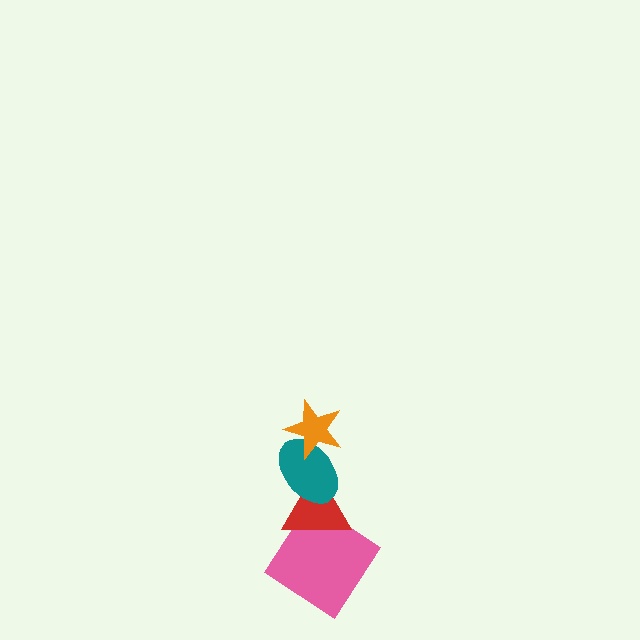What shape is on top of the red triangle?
The teal ellipse is on top of the red triangle.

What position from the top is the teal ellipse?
The teal ellipse is 2nd from the top.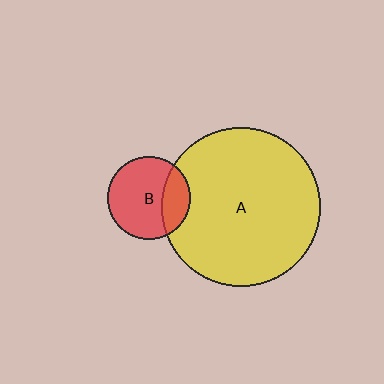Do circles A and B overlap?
Yes.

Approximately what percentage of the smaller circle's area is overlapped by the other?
Approximately 25%.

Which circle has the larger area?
Circle A (yellow).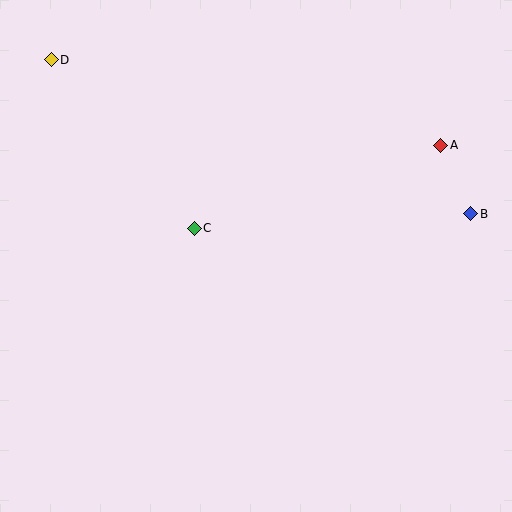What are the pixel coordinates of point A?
Point A is at (441, 145).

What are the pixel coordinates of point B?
Point B is at (471, 214).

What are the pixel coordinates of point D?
Point D is at (51, 60).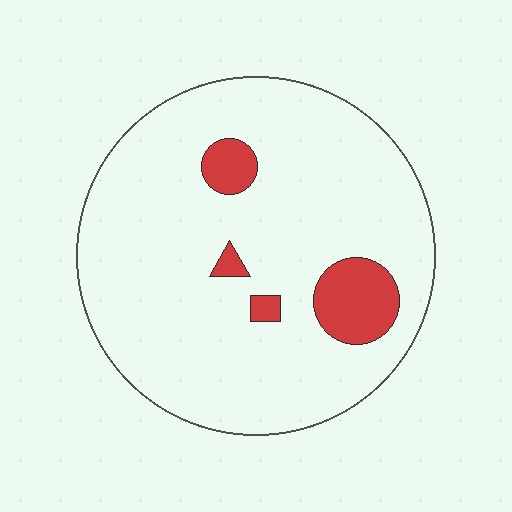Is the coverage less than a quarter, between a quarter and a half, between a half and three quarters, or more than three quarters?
Less than a quarter.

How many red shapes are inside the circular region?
4.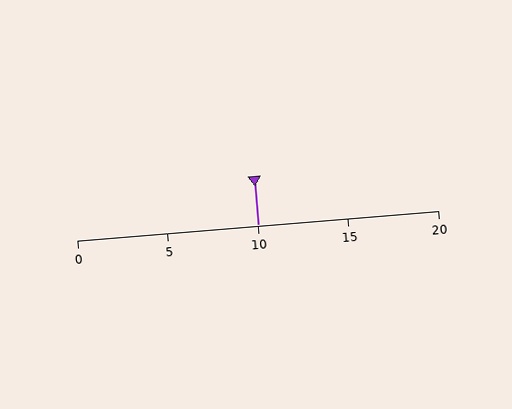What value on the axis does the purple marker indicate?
The marker indicates approximately 10.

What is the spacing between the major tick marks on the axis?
The major ticks are spaced 5 apart.